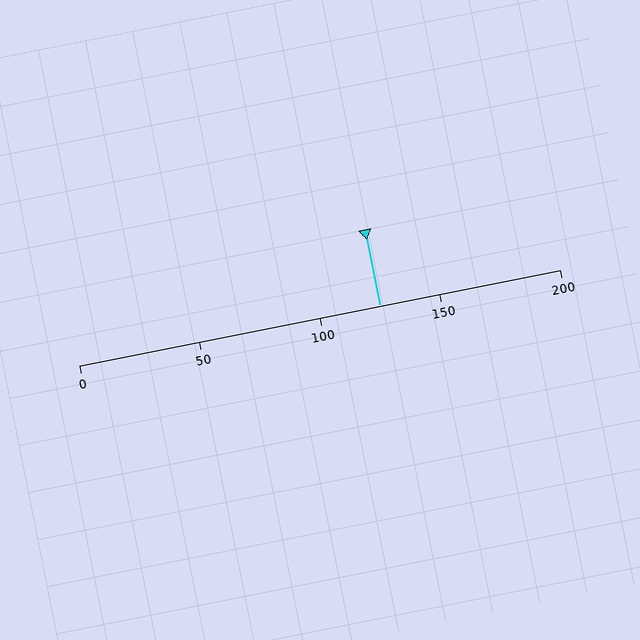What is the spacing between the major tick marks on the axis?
The major ticks are spaced 50 apart.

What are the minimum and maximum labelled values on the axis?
The axis runs from 0 to 200.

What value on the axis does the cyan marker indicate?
The marker indicates approximately 125.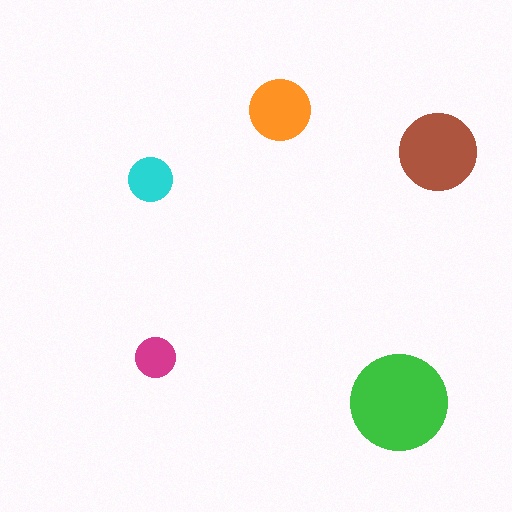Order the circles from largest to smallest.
the green one, the brown one, the orange one, the cyan one, the magenta one.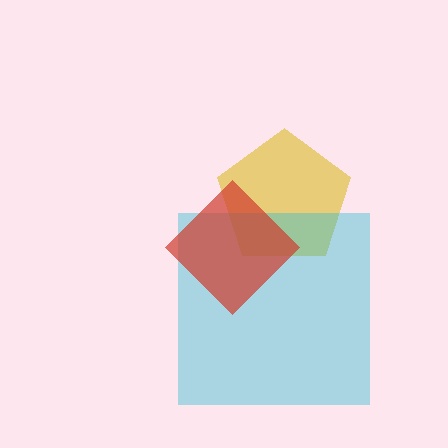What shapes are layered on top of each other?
The layered shapes are: a yellow pentagon, a cyan square, a red diamond.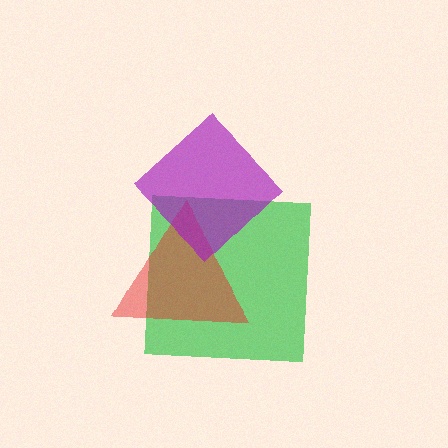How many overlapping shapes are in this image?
There are 3 overlapping shapes in the image.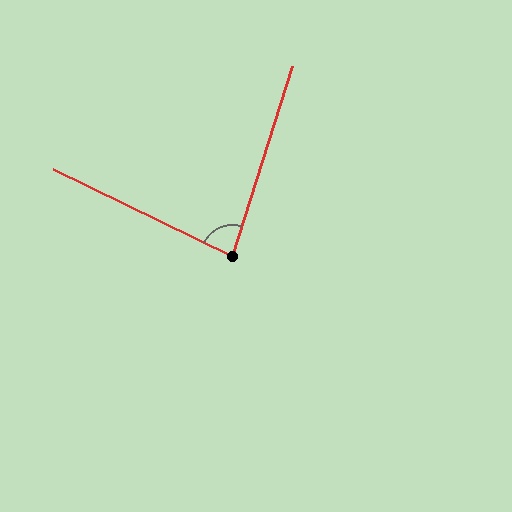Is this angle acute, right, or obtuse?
It is acute.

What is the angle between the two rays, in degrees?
Approximately 82 degrees.